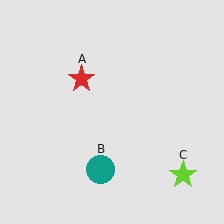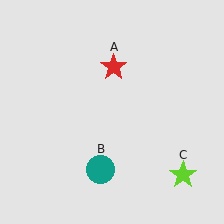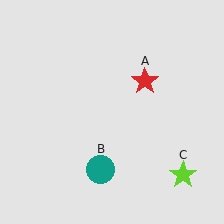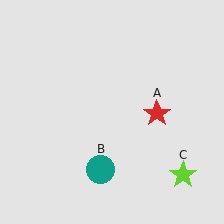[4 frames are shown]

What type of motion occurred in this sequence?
The red star (object A) rotated clockwise around the center of the scene.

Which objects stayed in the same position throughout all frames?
Teal circle (object B) and lime star (object C) remained stationary.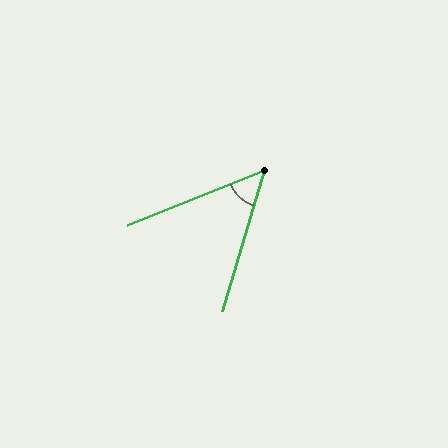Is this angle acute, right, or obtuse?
It is acute.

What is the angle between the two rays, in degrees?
Approximately 51 degrees.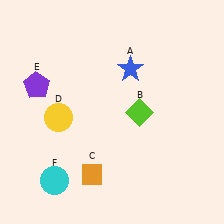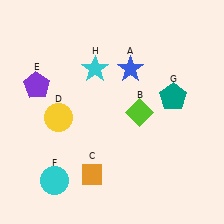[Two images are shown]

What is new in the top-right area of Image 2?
A teal pentagon (G) was added in the top-right area of Image 2.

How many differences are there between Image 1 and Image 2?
There are 2 differences between the two images.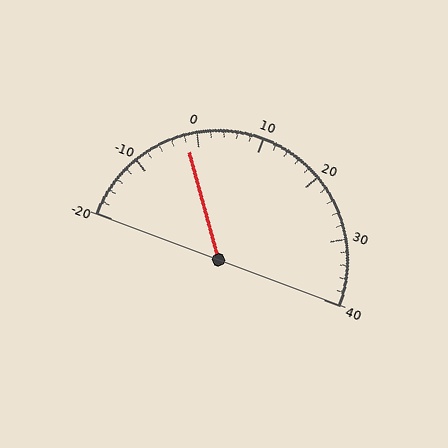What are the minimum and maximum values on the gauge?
The gauge ranges from -20 to 40.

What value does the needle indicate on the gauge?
The needle indicates approximately -2.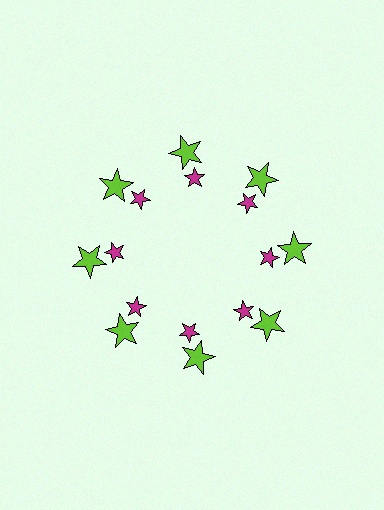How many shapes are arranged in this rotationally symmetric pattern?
There are 16 shapes, arranged in 8 groups of 2.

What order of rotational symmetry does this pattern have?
This pattern has 8-fold rotational symmetry.